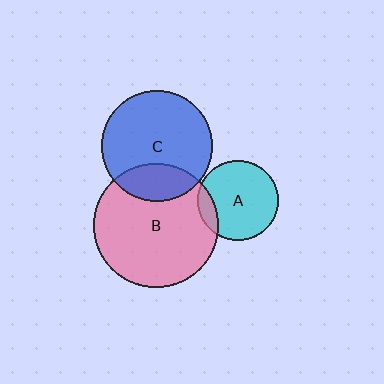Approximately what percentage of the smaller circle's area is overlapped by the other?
Approximately 10%.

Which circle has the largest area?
Circle B (pink).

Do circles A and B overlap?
Yes.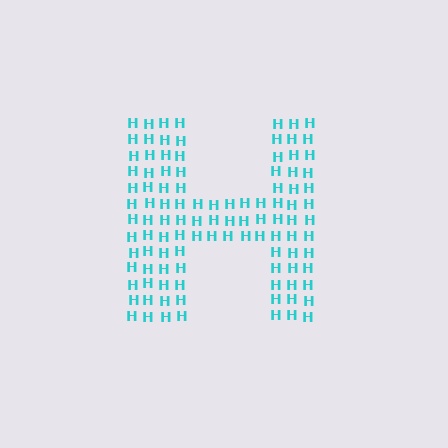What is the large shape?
The large shape is the letter H.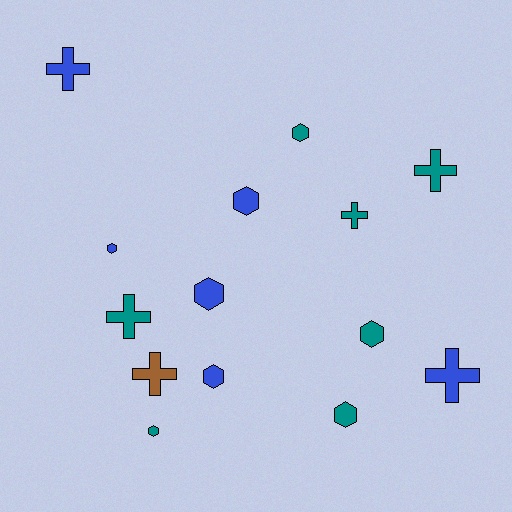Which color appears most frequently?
Teal, with 7 objects.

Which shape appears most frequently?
Hexagon, with 8 objects.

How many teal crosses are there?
There are 3 teal crosses.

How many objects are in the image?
There are 14 objects.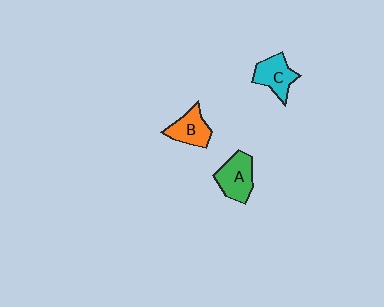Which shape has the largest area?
Shape A (green).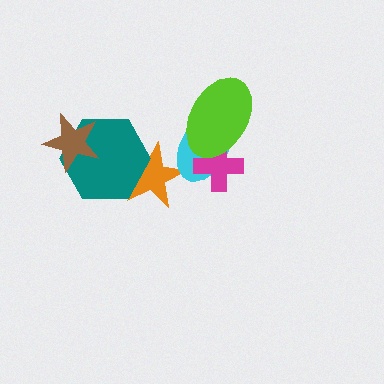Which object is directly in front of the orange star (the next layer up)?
The cyan ellipse is directly in front of the orange star.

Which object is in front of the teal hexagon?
The brown star is in front of the teal hexagon.